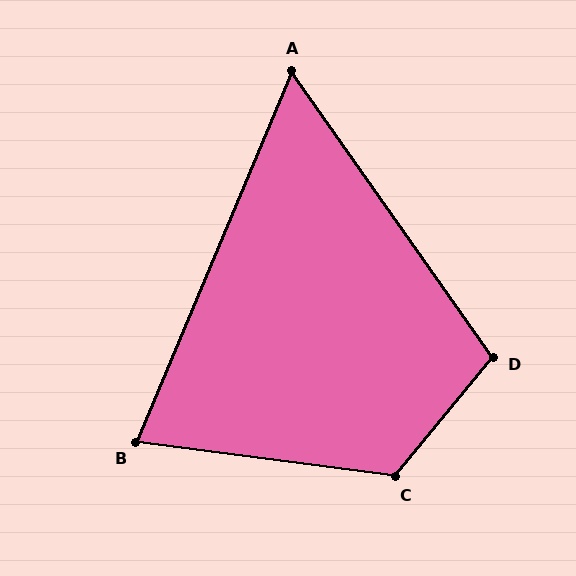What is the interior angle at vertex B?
Approximately 75 degrees (acute).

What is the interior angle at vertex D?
Approximately 105 degrees (obtuse).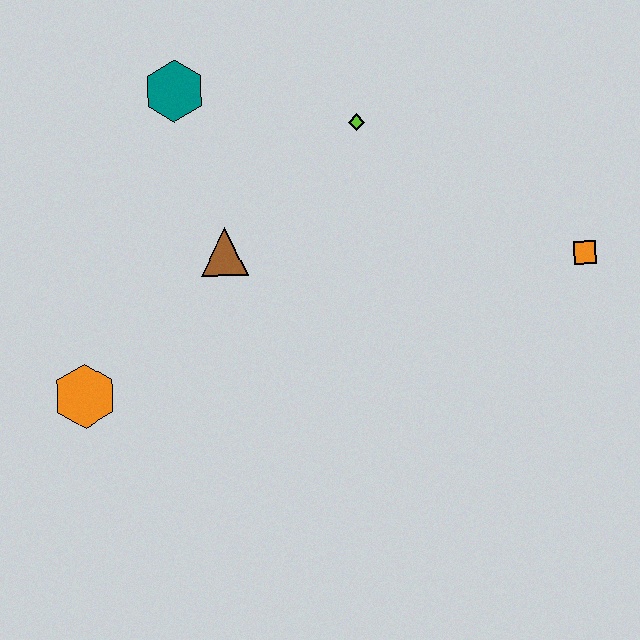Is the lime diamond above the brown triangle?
Yes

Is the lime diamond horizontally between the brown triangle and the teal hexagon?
No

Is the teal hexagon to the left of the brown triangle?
Yes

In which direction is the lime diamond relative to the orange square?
The lime diamond is to the left of the orange square.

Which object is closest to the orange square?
The lime diamond is closest to the orange square.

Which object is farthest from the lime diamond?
The orange hexagon is farthest from the lime diamond.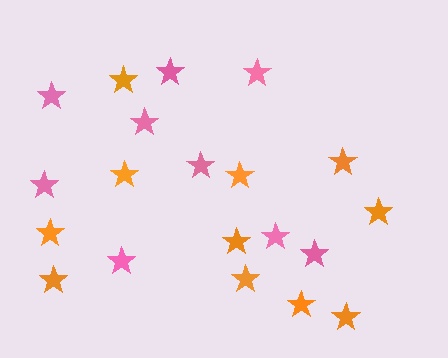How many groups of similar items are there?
There are 2 groups: one group of pink stars (9) and one group of orange stars (11).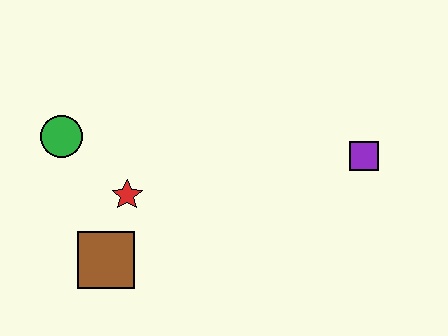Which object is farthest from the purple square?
The green circle is farthest from the purple square.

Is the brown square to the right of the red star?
No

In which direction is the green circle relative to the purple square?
The green circle is to the left of the purple square.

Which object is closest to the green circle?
The red star is closest to the green circle.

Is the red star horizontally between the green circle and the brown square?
No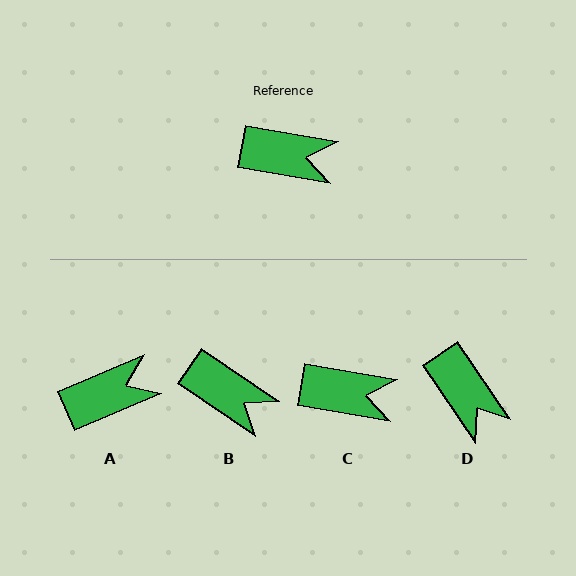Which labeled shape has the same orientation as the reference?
C.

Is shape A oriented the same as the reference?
No, it is off by about 33 degrees.